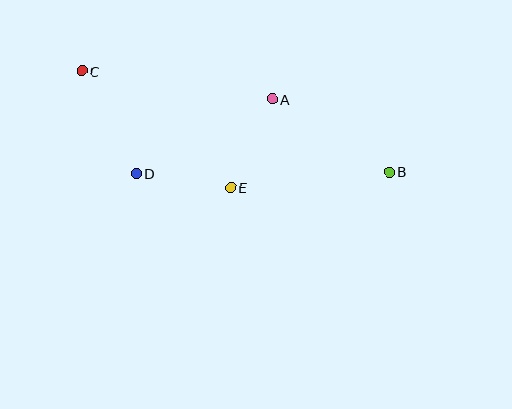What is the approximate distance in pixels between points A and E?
The distance between A and E is approximately 98 pixels.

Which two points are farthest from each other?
Points B and C are farthest from each other.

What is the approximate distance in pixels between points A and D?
The distance between A and D is approximately 155 pixels.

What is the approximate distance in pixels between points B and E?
The distance between B and E is approximately 159 pixels.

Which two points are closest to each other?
Points D and E are closest to each other.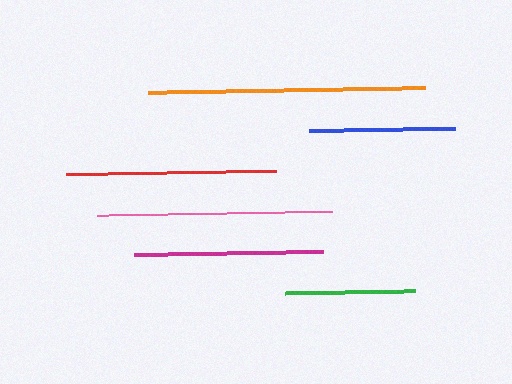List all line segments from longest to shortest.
From longest to shortest: orange, pink, red, magenta, blue, green.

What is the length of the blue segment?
The blue segment is approximately 145 pixels long.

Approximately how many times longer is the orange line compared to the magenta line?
The orange line is approximately 1.5 times the length of the magenta line.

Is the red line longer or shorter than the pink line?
The pink line is longer than the red line.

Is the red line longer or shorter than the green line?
The red line is longer than the green line.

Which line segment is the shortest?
The green line is the shortest at approximately 130 pixels.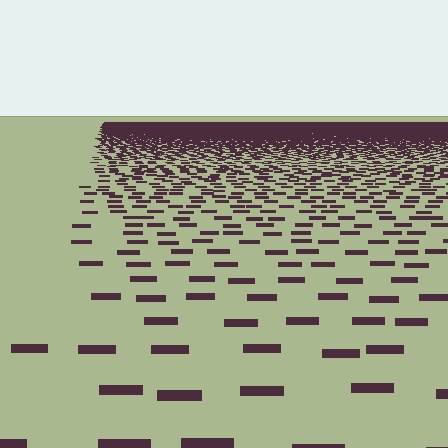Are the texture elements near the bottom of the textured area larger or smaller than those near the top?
Larger. Near the bottom, elements are closer to the viewer and appear at a bigger on-screen size.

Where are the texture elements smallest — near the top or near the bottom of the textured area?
Near the top.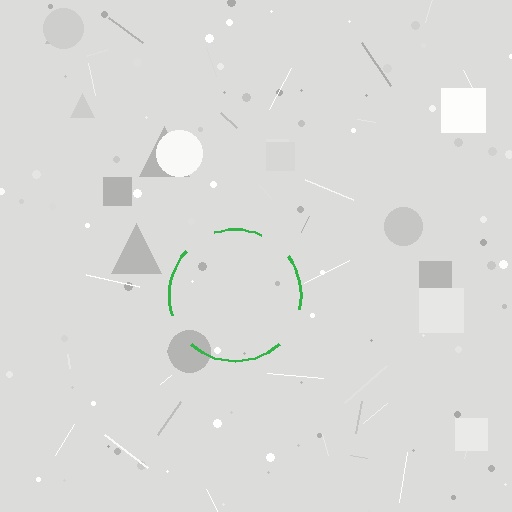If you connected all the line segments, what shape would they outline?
They would outline a circle.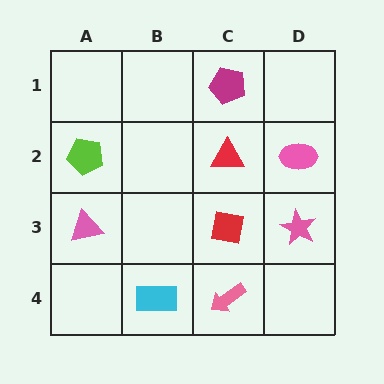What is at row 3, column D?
A pink star.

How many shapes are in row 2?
3 shapes.